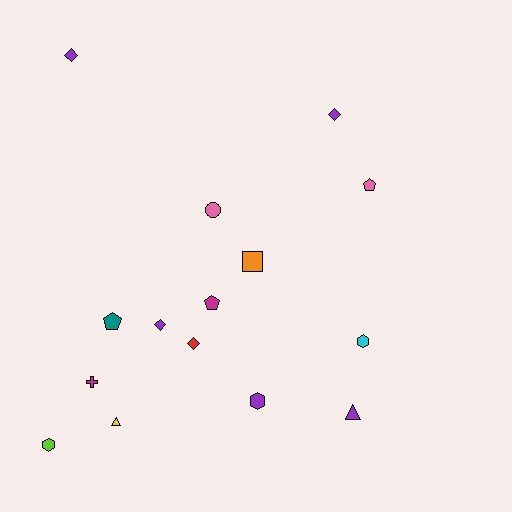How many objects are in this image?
There are 15 objects.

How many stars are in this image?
There are no stars.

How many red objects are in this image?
There is 1 red object.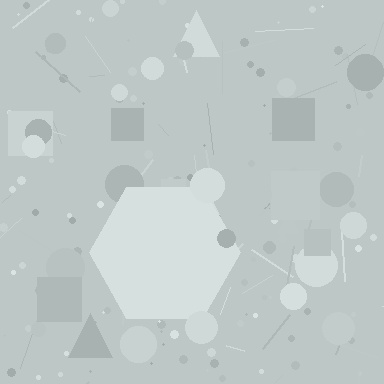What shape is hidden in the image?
A hexagon is hidden in the image.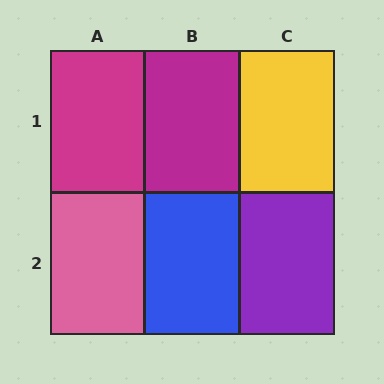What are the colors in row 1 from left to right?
Magenta, magenta, yellow.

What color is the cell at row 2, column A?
Pink.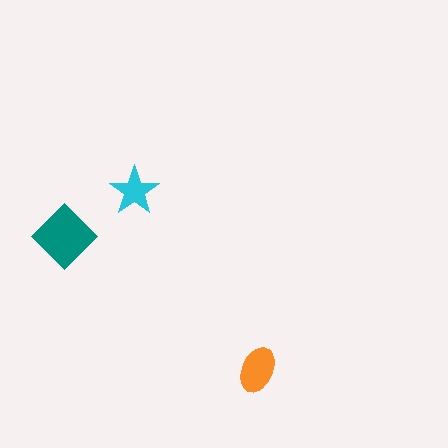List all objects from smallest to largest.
The cyan star, the orange ellipse, the teal diamond.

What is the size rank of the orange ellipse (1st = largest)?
2nd.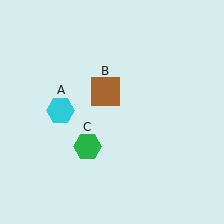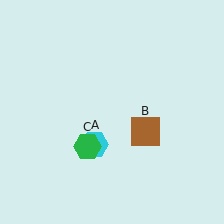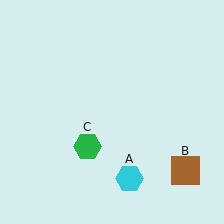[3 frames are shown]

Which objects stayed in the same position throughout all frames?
Green hexagon (object C) remained stationary.